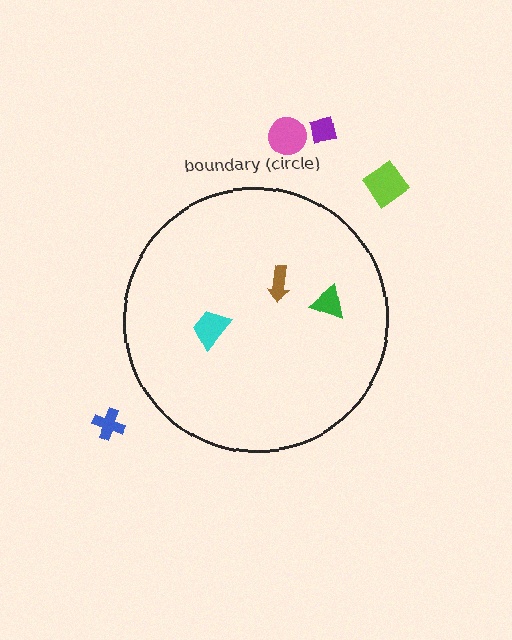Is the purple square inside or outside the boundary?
Outside.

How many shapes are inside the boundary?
3 inside, 4 outside.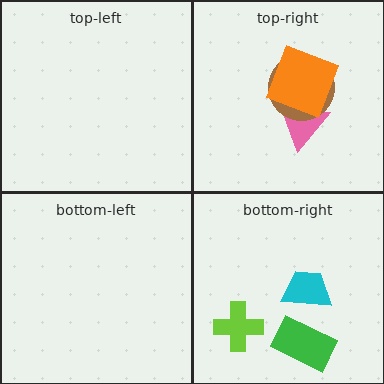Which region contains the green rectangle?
The bottom-right region.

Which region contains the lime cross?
The bottom-right region.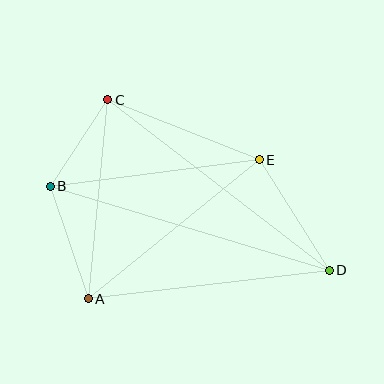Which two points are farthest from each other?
Points B and D are farthest from each other.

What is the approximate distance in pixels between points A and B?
The distance between A and B is approximately 119 pixels.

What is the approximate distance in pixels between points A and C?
The distance between A and C is approximately 200 pixels.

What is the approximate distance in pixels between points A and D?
The distance between A and D is approximately 243 pixels.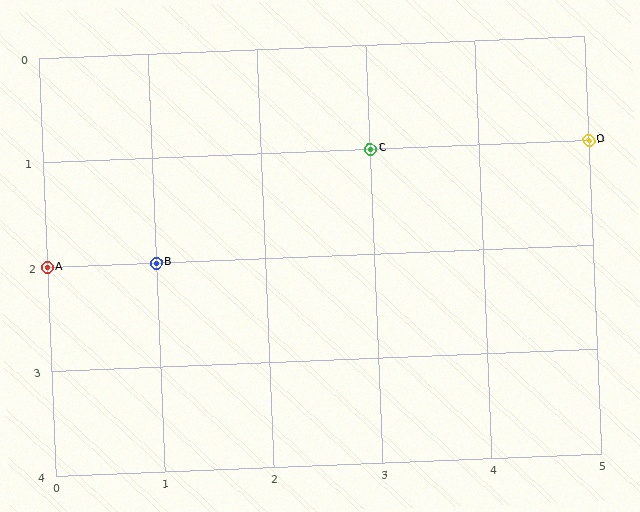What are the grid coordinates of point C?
Point C is at grid coordinates (3, 1).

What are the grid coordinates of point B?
Point B is at grid coordinates (1, 2).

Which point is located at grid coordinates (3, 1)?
Point C is at (3, 1).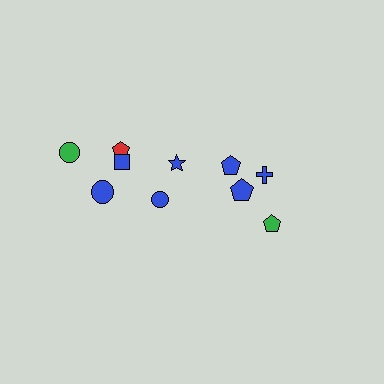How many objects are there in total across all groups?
There are 10 objects.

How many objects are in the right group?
There are 4 objects.